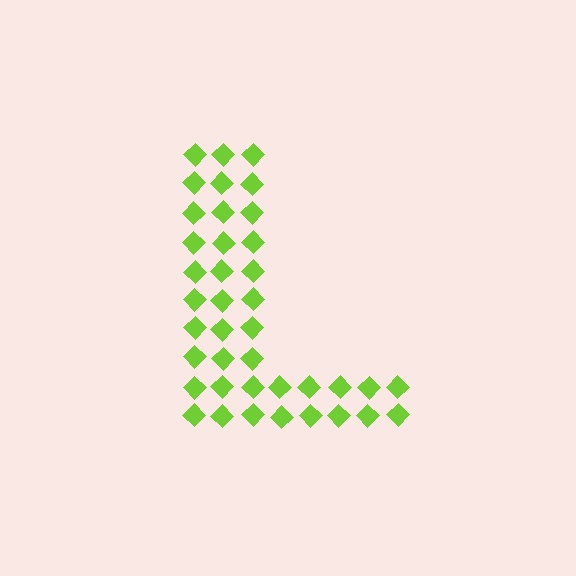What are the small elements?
The small elements are diamonds.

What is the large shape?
The large shape is the letter L.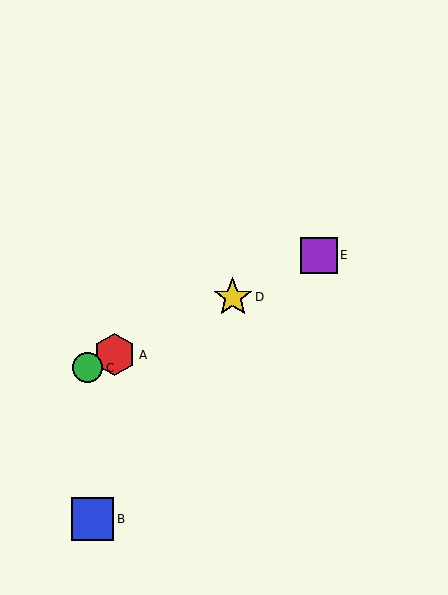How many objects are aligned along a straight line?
4 objects (A, C, D, E) are aligned along a straight line.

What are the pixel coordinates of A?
Object A is at (114, 355).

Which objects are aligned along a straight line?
Objects A, C, D, E are aligned along a straight line.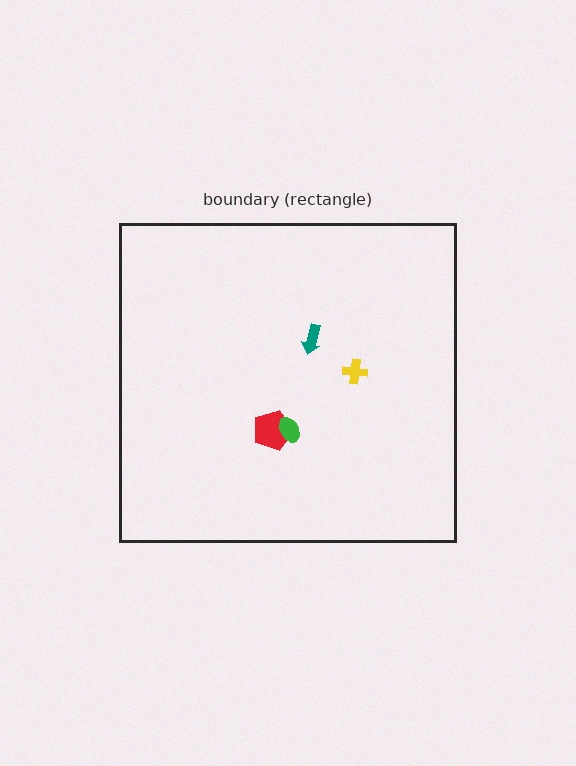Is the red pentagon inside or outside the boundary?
Inside.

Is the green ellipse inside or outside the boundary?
Inside.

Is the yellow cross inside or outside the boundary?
Inside.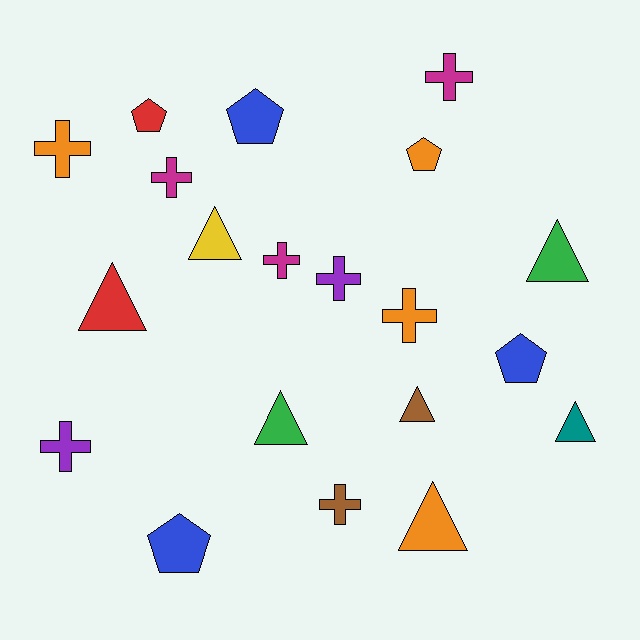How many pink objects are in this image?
There are no pink objects.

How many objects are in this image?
There are 20 objects.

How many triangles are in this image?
There are 7 triangles.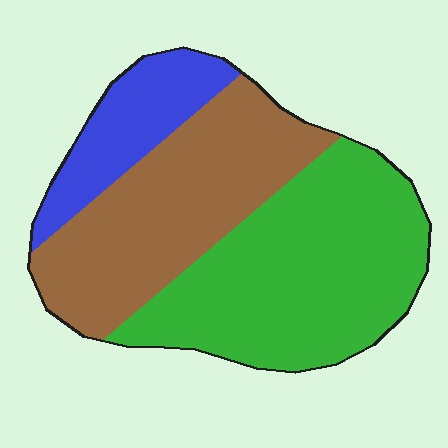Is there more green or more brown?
Green.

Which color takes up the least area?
Blue, at roughly 15%.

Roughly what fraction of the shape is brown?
Brown covers about 40% of the shape.